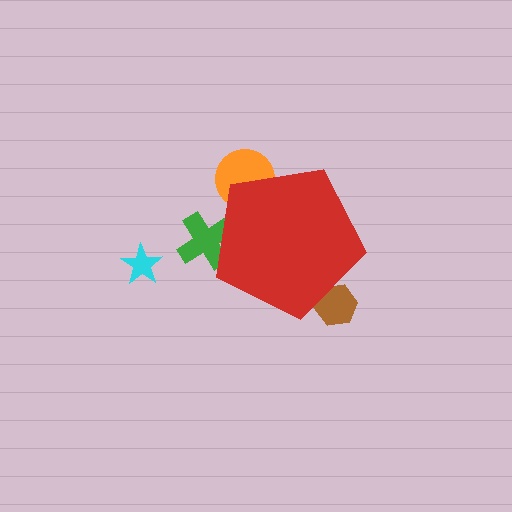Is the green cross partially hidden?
Yes, the green cross is partially hidden behind the red pentagon.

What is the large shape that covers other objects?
A red pentagon.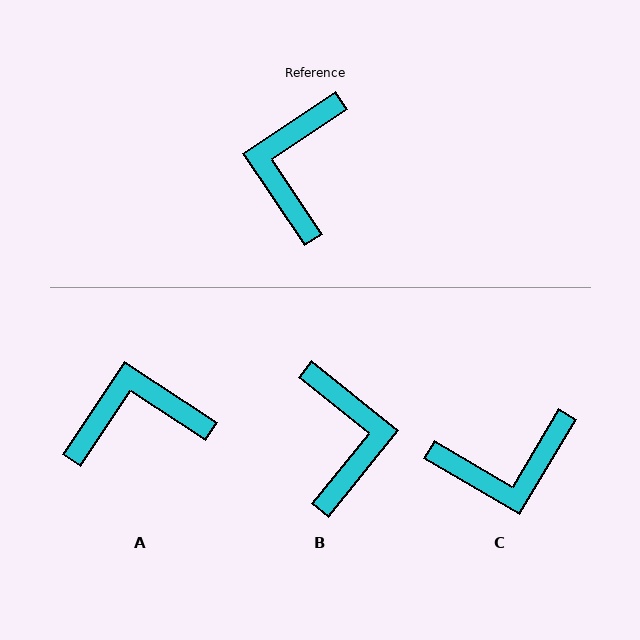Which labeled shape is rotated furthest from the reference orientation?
B, about 163 degrees away.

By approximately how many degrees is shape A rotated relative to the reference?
Approximately 67 degrees clockwise.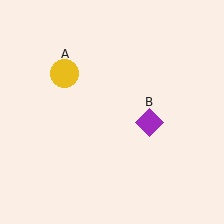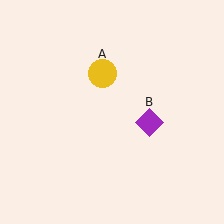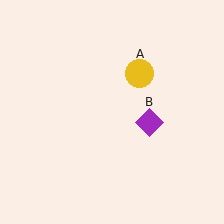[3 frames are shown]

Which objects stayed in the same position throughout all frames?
Purple diamond (object B) remained stationary.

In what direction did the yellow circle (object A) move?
The yellow circle (object A) moved right.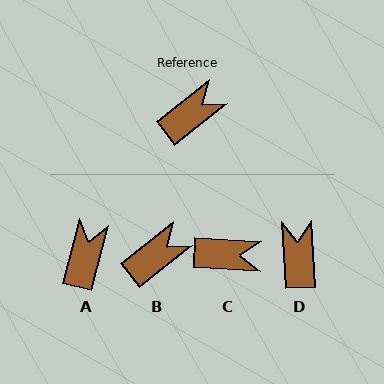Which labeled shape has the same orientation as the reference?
B.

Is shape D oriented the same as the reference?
No, it is off by about 55 degrees.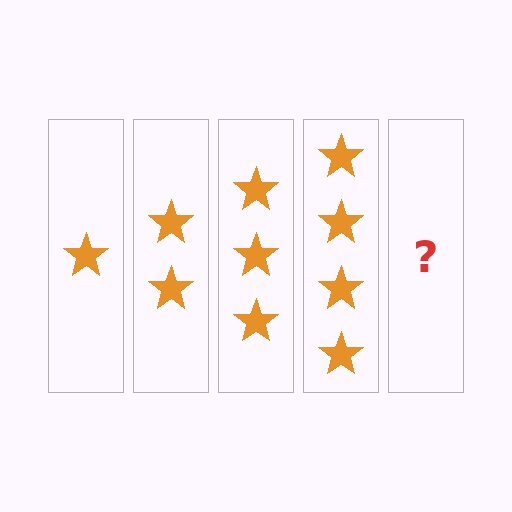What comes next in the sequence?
The next element should be 5 stars.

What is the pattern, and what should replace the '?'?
The pattern is that each step adds one more star. The '?' should be 5 stars.